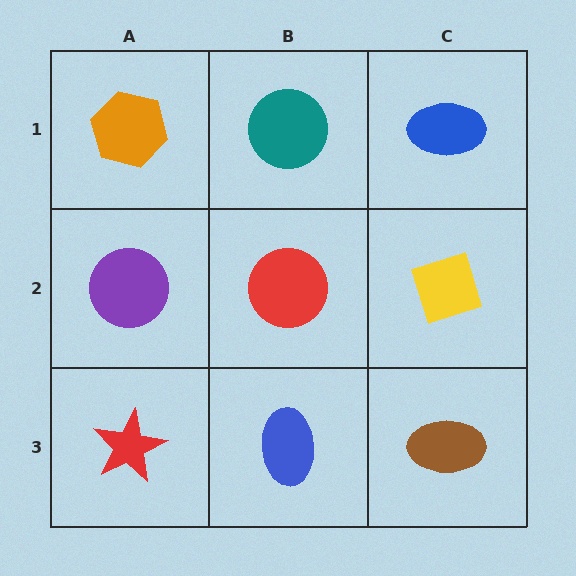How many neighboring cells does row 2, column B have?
4.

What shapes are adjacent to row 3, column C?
A yellow diamond (row 2, column C), a blue ellipse (row 3, column B).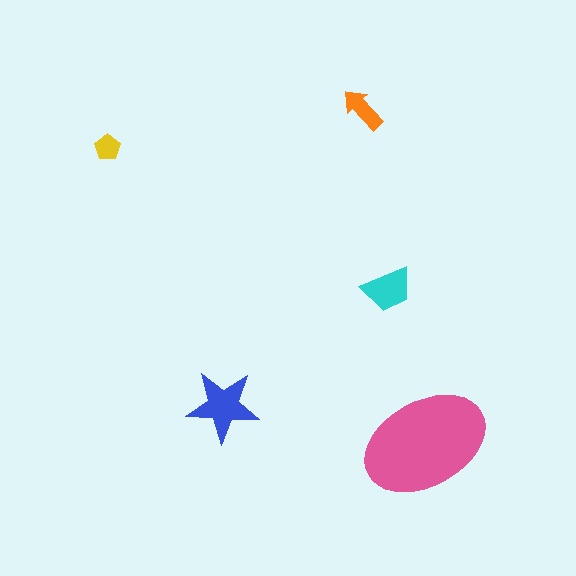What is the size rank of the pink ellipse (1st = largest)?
1st.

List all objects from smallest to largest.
The yellow pentagon, the orange arrow, the cyan trapezoid, the blue star, the pink ellipse.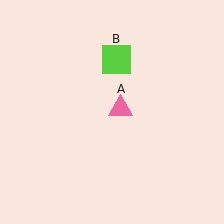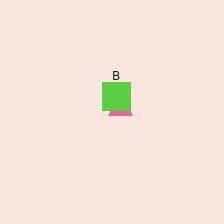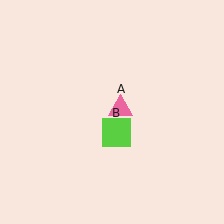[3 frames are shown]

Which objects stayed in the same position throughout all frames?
Pink triangle (object A) remained stationary.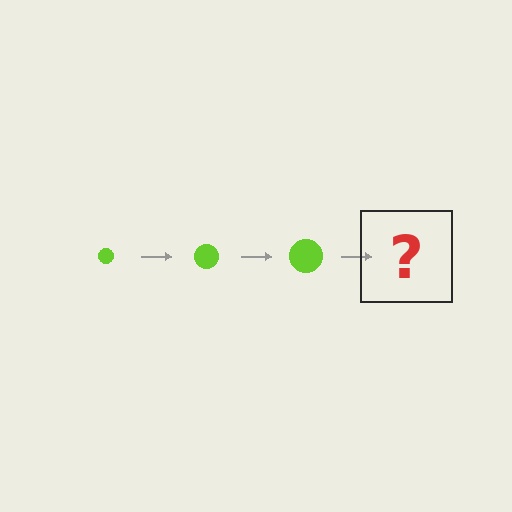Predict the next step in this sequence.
The next step is a lime circle, larger than the previous one.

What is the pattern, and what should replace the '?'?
The pattern is that the circle gets progressively larger each step. The '?' should be a lime circle, larger than the previous one.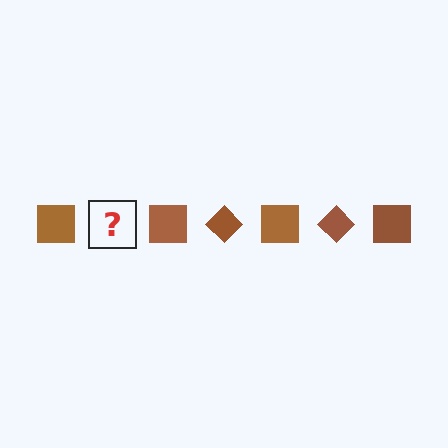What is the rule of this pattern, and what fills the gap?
The rule is that the pattern cycles through square, diamond shapes in brown. The gap should be filled with a brown diamond.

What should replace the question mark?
The question mark should be replaced with a brown diamond.